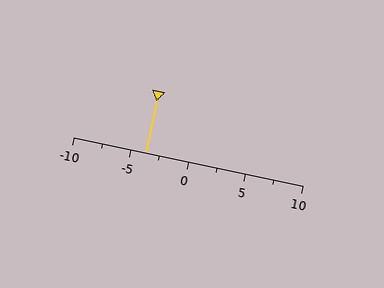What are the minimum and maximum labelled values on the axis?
The axis runs from -10 to 10.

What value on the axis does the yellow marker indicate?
The marker indicates approximately -3.8.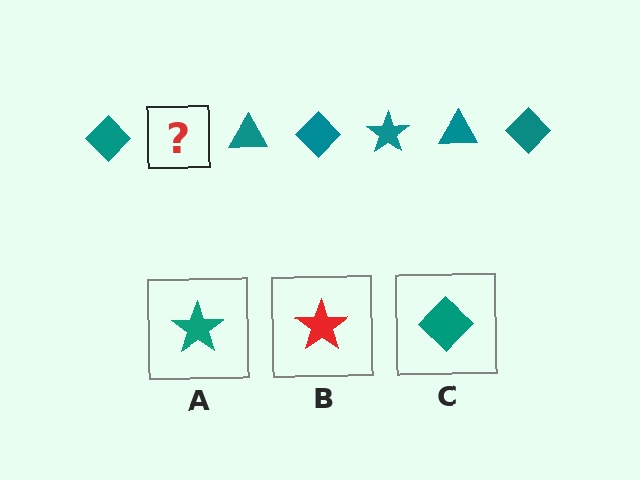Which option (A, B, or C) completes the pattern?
A.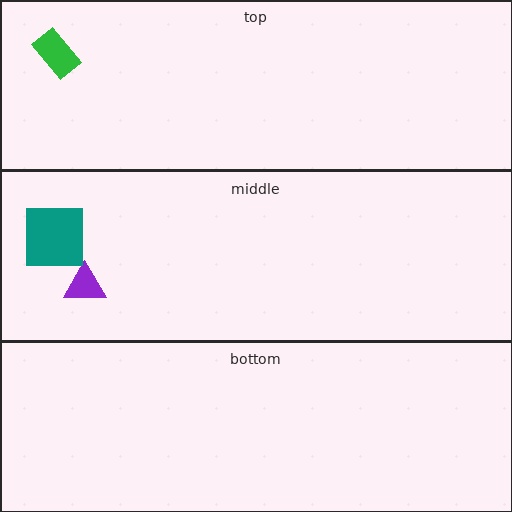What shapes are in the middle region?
The purple triangle, the teal square.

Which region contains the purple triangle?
The middle region.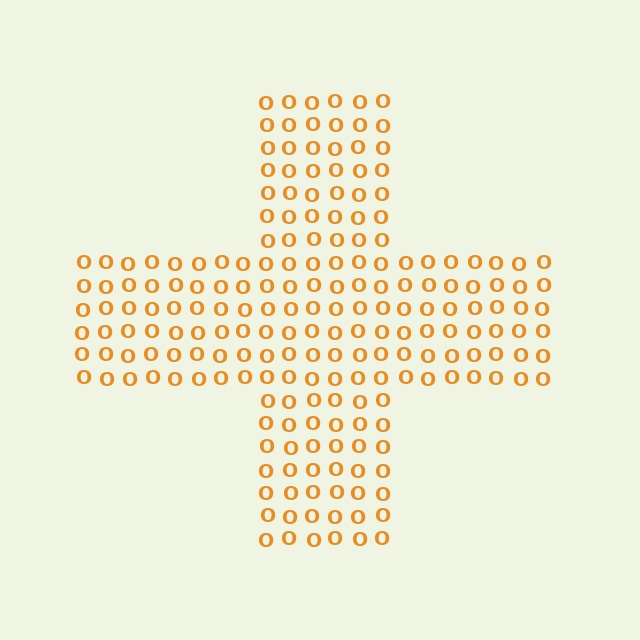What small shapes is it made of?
It is made of small letter O's.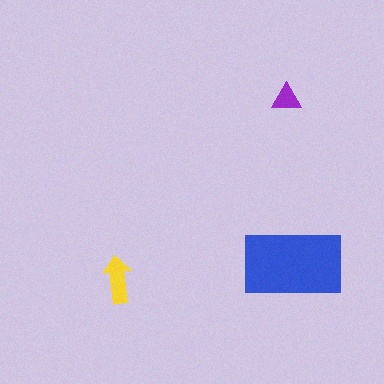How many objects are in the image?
There are 3 objects in the image.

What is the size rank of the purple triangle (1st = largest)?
3rd.